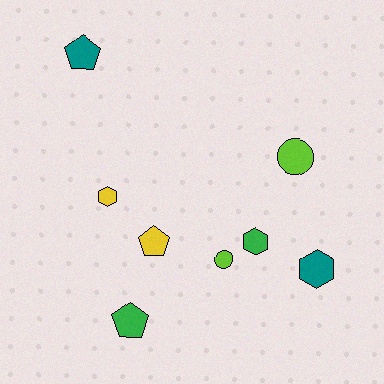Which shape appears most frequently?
Pentagon, with 3 objects.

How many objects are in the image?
There are 8 objects.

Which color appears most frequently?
Green, with 2 objects.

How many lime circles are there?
There are 2 lime circles.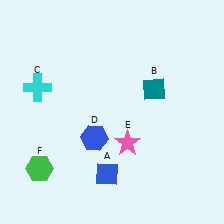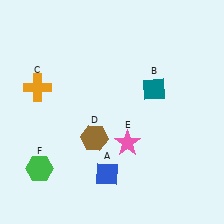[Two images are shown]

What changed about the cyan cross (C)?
In Image 1, C is cyan. In Image 2, it changed to orange.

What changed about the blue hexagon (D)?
In Image 1, D is blue. In Image 2, it changed to brown.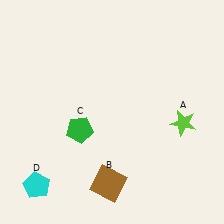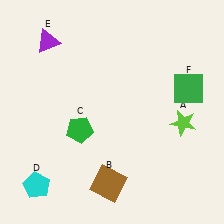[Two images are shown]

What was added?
A purple triangle (E), a green square (F) were added in Image 2.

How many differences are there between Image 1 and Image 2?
There are 2 differences between the two images.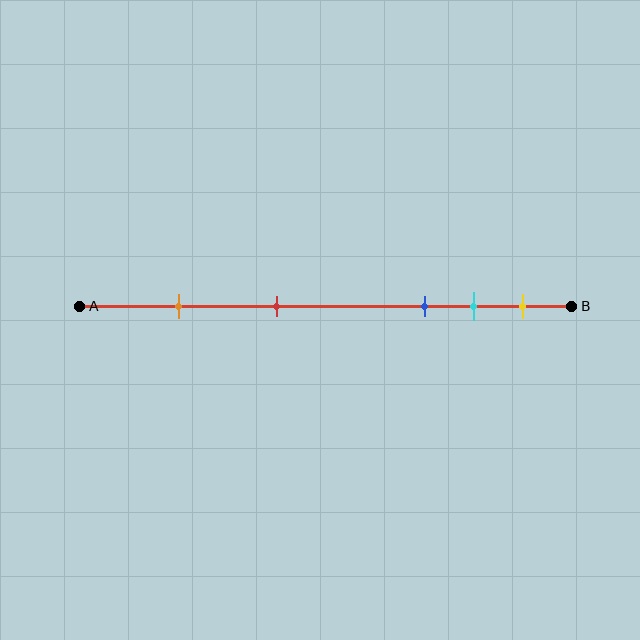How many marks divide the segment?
There are 5 marks dividing the segment.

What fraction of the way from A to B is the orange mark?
The orange mark is approximately 20% (0.2) of the way from A to B.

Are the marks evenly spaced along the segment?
No, the marks are not evenly spaced.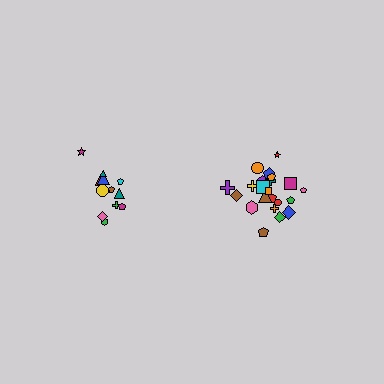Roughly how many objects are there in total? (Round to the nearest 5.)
Roughly 35 objects in total.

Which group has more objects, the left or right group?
The right group.